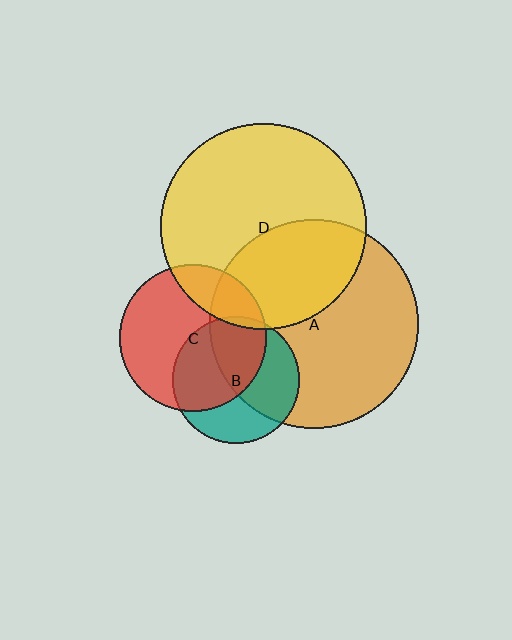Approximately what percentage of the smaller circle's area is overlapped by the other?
Approximately 5%.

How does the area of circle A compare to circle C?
Approximately 2.0 times.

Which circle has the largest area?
Circle A (orange).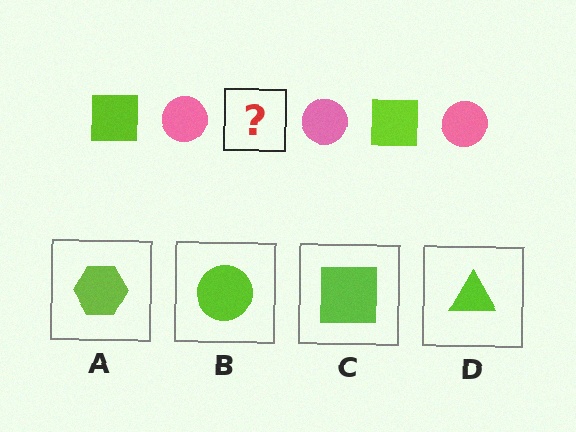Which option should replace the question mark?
Option C.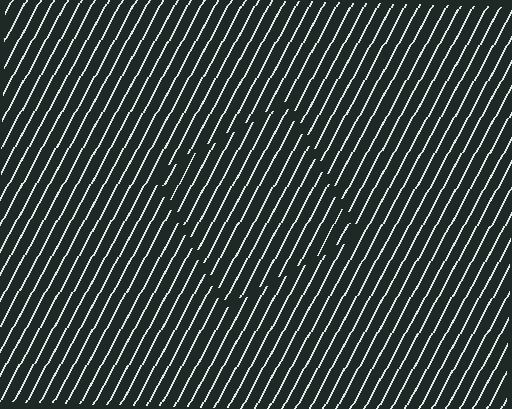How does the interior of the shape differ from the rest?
The interior of the shape contains the same grating, shifted by half a period — the contour is defined by the phase discontinuity where line-ends from the inner and outer gratings abut.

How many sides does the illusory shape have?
4 sides — the line-ends trace a square.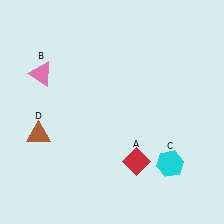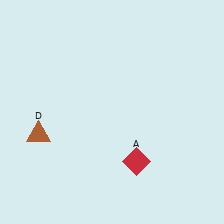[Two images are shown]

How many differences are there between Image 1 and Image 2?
There are 2 differences between the two images.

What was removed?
The cyan hexagon (C), the pink triangle (B) were removed in Image 2.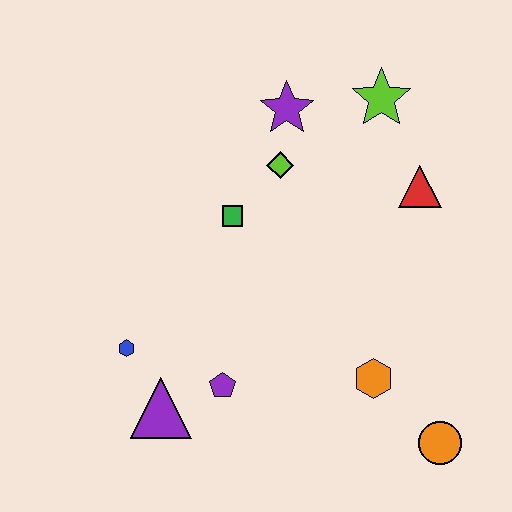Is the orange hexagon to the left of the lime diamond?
No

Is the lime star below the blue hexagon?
No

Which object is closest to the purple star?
The lime diamond is closest to the purple star.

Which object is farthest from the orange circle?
The purple star is farthest from the orange circle.